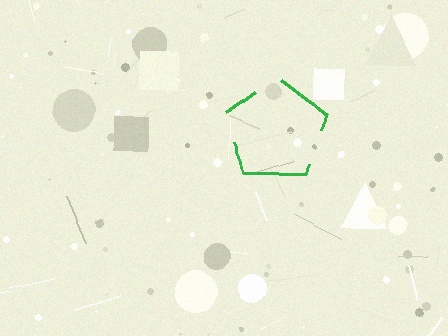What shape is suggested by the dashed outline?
The dashed outline suggests a pentagon.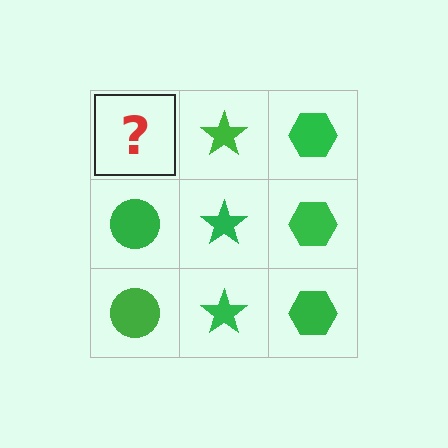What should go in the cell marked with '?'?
The missing cell should contain a green circle.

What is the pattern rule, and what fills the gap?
The rule is that each column has a consistent shape. The gap should be filled with a green circle.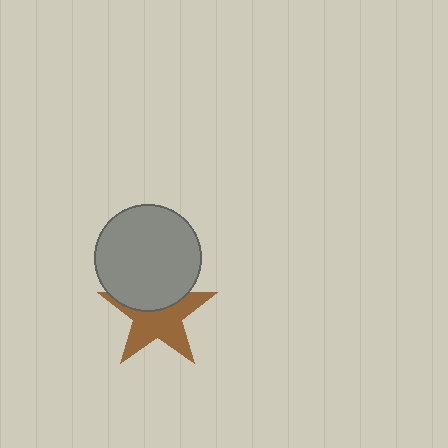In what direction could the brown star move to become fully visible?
The brown star could move down. That would shift it out from behind the gray circle entirely.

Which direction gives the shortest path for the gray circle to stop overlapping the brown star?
Moving up gives the shortest separation.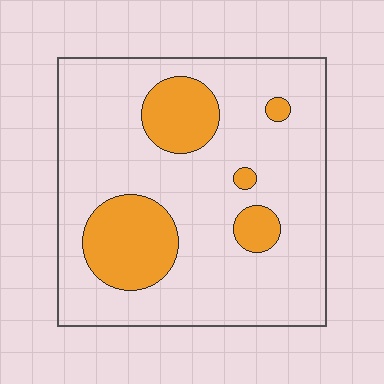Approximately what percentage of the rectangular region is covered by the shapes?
Approximately 20%.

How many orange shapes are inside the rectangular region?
5.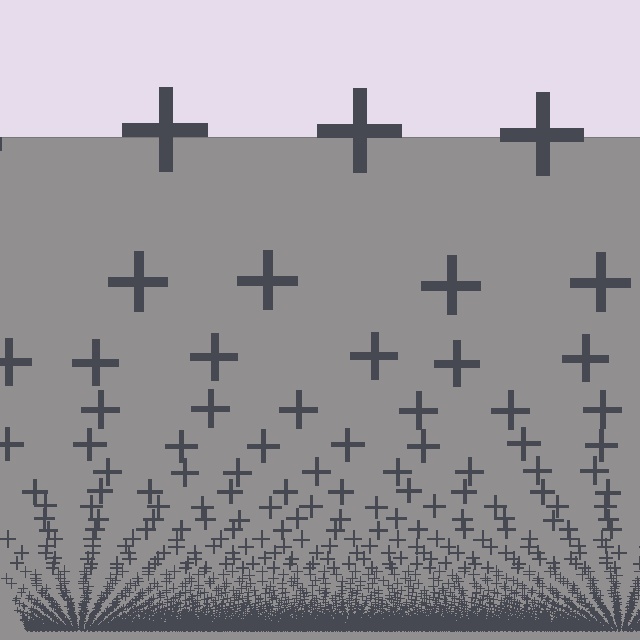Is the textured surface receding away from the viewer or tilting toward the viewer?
The surface appears to tilt toward the viewer. Texture elements get larger and sparser toward the top.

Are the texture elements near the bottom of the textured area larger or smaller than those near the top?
Smaller. The gradient is inverted — elements near the bottom are smaller and denser.